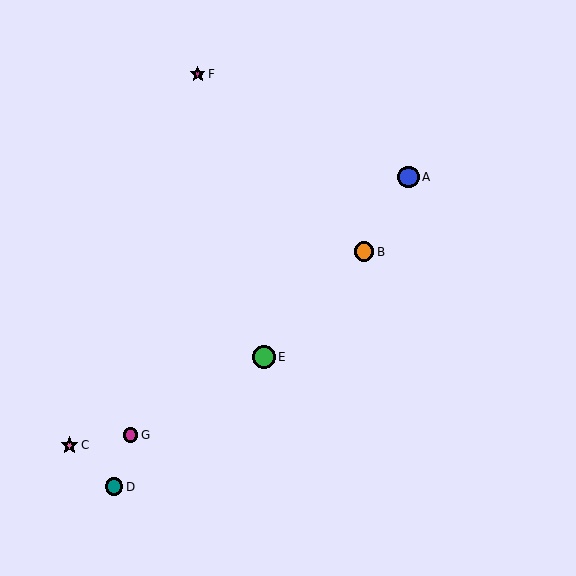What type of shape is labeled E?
Shape E is a green circle.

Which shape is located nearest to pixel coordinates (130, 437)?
The magenta circle (labeled G) at (130, 435) is nearest to that location.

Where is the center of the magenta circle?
The center of the magenta circle is at (130, 435).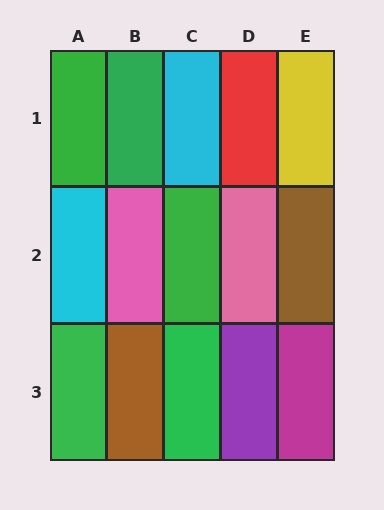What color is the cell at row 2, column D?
Pink.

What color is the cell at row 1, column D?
Red.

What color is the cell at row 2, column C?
Green.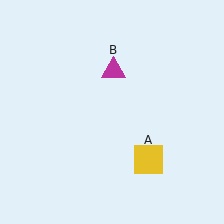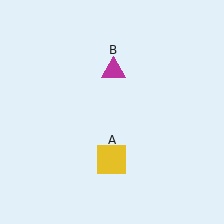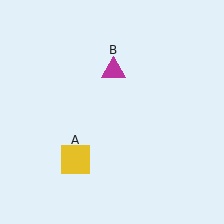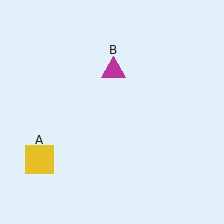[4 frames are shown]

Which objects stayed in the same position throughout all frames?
Magenta triangle (object B) remained stationary.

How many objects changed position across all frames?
1 object changed position: yellow square (object A).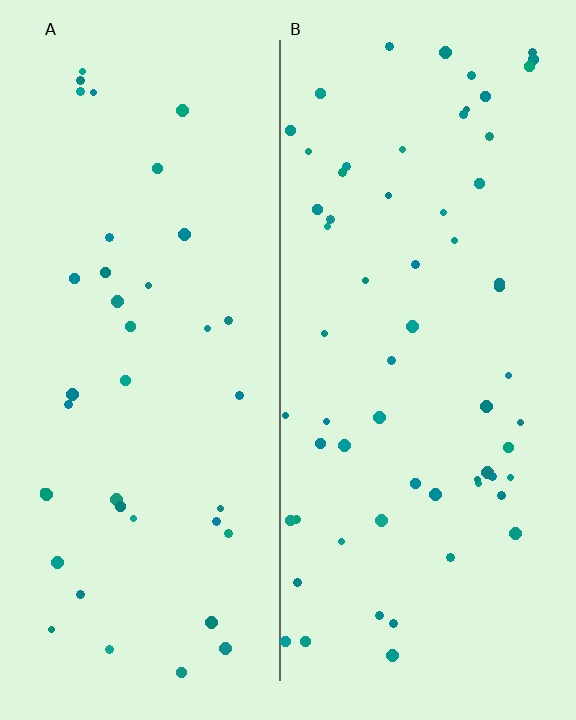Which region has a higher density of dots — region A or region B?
B (the right).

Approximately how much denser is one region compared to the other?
Approximately 1.6× — region B over region A.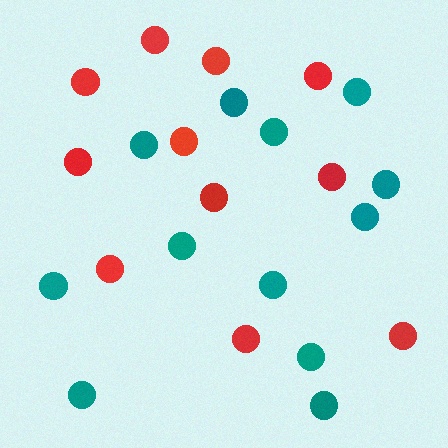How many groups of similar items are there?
There are 2 groups: one group of teal circles (12) and one group of red circles (11).